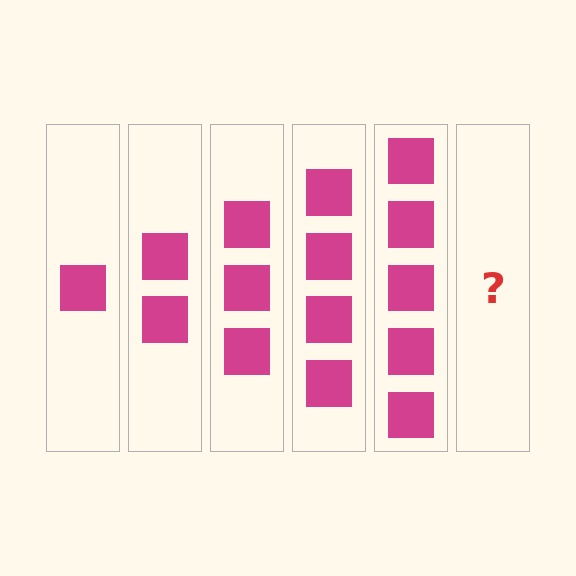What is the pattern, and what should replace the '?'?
The pattern is that each step adds one more square. The '?' should be 6 squares.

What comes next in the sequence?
The next element should be 6 squares.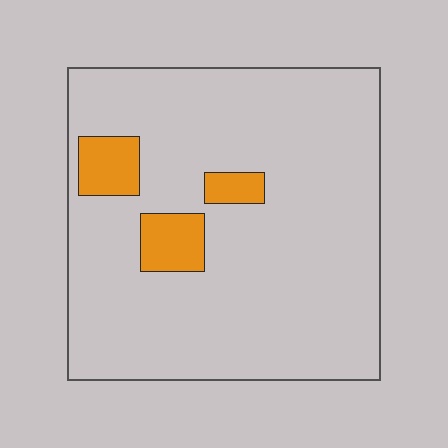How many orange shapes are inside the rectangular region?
3.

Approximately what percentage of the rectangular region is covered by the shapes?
Approximately 10%.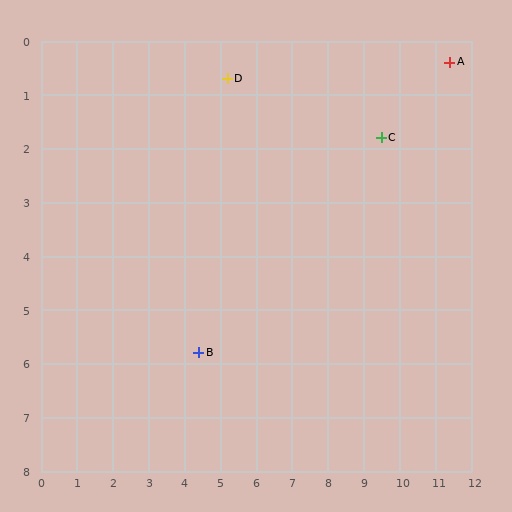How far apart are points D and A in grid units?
Points D and A are about 6.2 grid units apart.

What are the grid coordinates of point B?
Point B is at approximately (4.4, 5.8).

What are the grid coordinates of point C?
Point C is at approximately (9.5, 1.8).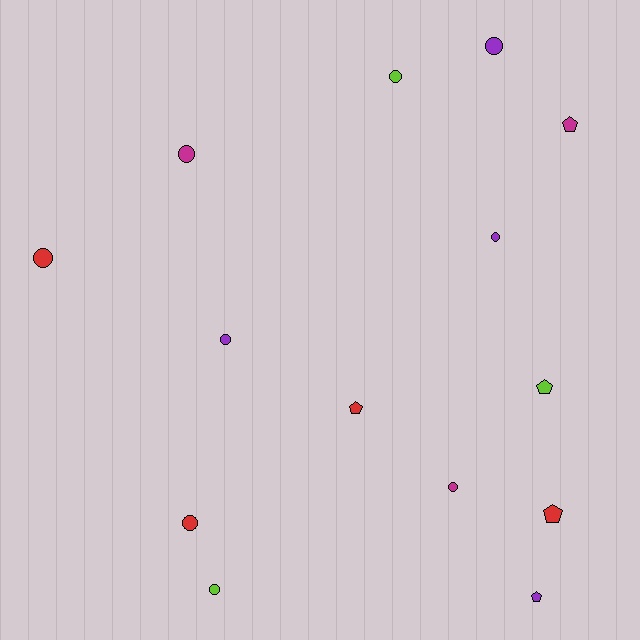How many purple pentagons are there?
There is 1 purple pentagon.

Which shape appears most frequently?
Circle, with 9 objects.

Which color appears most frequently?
Purple, with 4 objects.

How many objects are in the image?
There are 14 objects.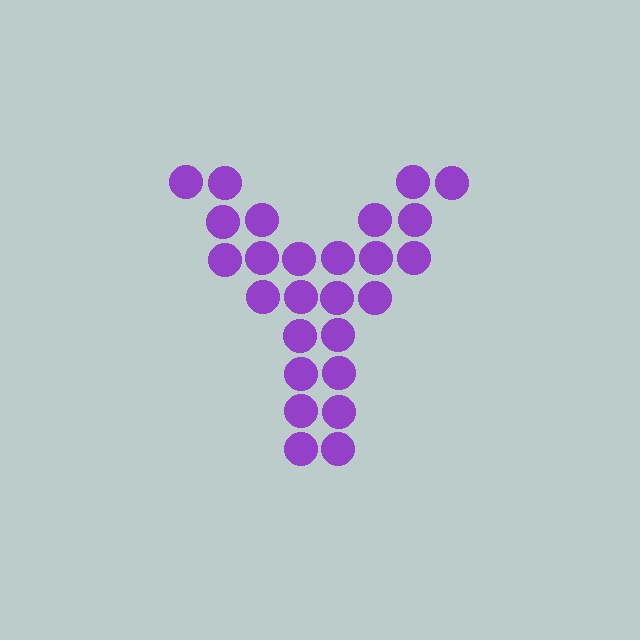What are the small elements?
The small elements are circles.